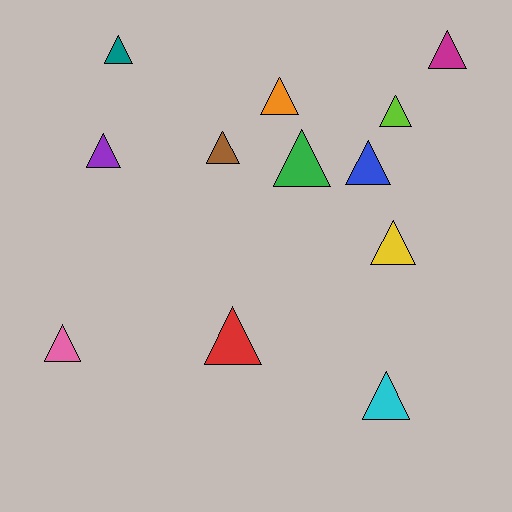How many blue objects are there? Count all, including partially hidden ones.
There is 1 blue object.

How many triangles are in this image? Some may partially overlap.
There are 12 triangles.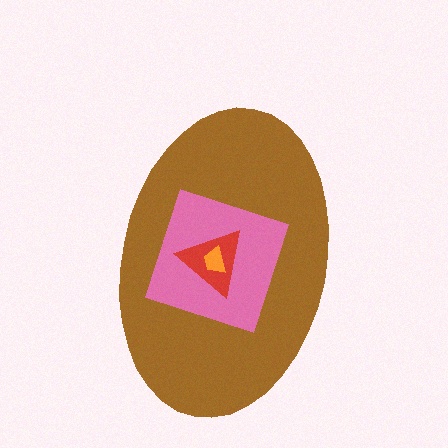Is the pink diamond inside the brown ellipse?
Yes.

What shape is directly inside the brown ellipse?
The pink diamond.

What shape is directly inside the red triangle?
The orange trapezoid.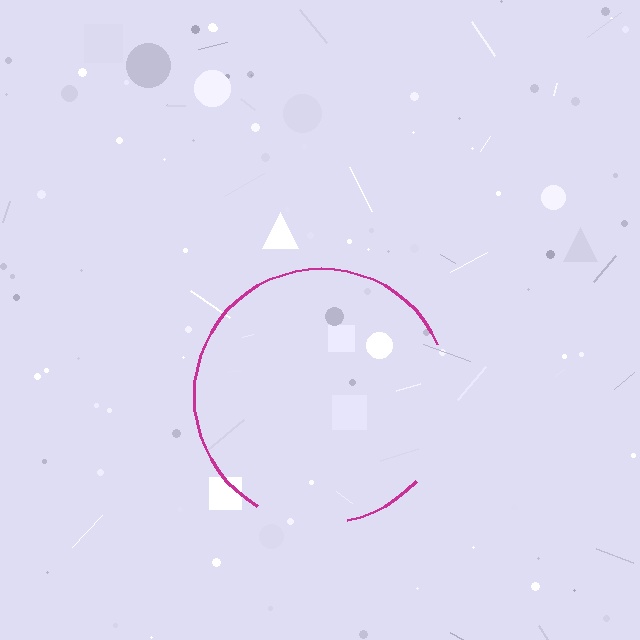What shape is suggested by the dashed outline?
The dashed outline suggests a circle.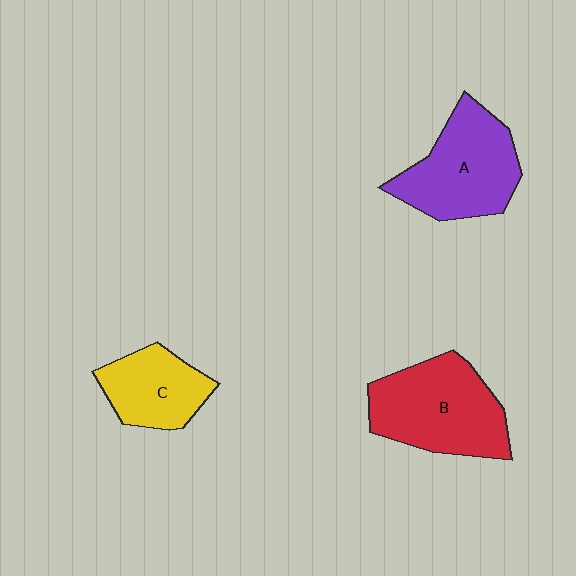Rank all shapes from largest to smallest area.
From largest to smallest: B (red), A (purple), C (yellow).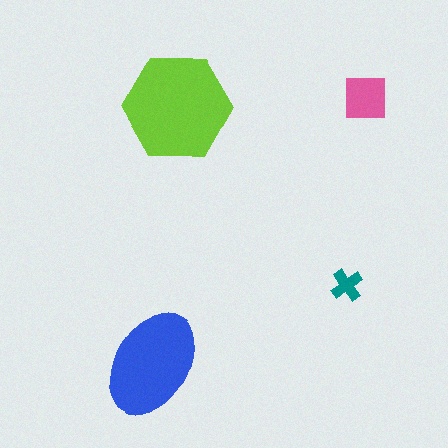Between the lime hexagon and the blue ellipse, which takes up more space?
The lime hexagon.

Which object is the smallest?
The teal cross.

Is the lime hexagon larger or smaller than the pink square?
Larger.